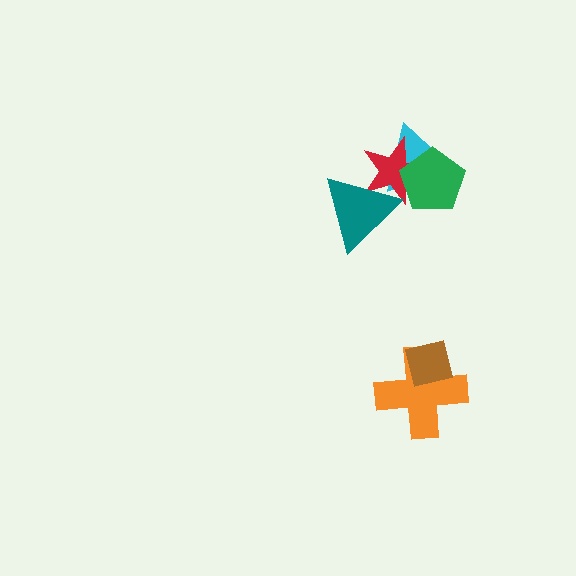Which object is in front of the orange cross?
The brown square is in front of the orange cross.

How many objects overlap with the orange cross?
1 object overlaps with the orange cross.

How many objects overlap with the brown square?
1 object overlaps with the brown square.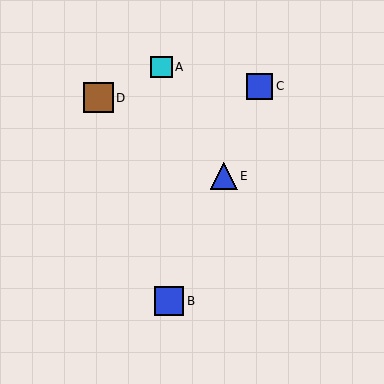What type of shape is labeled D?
Shape D is a brown square.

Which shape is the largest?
The brown square (labeled D) is the largest.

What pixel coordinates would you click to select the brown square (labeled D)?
Click at (98, 98) to select the brown square D.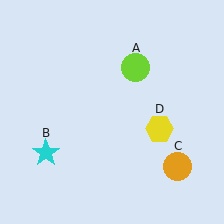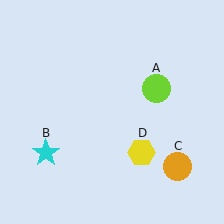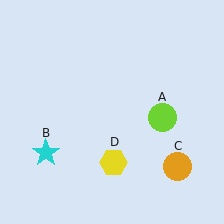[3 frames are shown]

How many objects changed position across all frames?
2 objects changed position: lime circle (object A), yellow hexagon (object D).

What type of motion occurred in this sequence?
The lime circle (object A), yellow hexagon (object D) rotated clockwise around the center of the scene.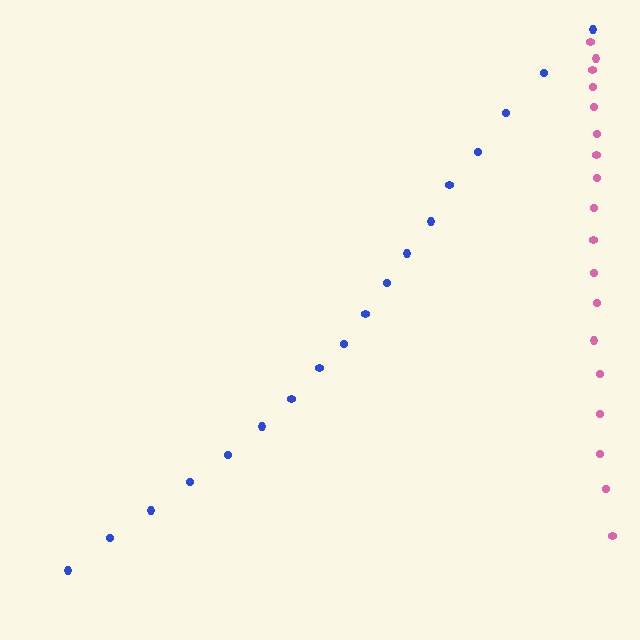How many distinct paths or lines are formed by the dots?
There are 2 distinct paths.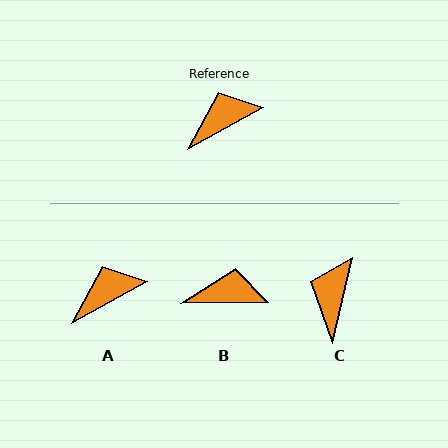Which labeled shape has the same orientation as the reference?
A.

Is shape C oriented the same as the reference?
No, it is off by about 48 degrees.